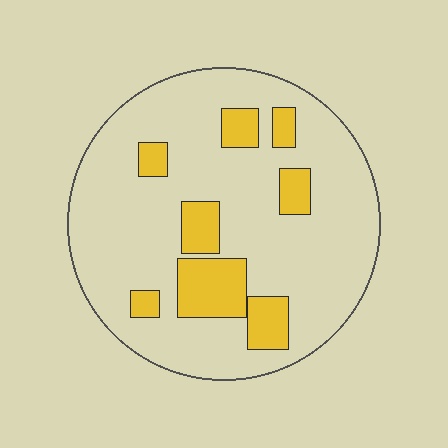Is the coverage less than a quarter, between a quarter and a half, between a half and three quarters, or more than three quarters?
Less than a quarter.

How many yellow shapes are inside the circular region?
8.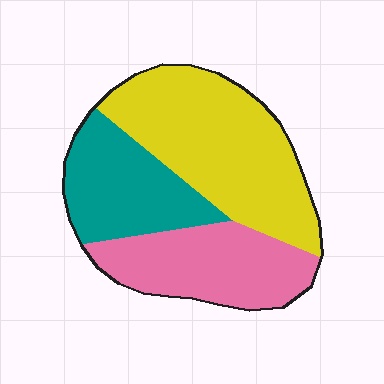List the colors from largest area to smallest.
From largest to smallest: yellow, pink, teal.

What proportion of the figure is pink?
Pink takes up between a quarter and a half of the figure.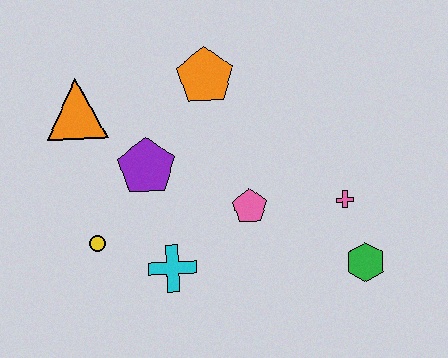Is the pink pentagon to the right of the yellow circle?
Yes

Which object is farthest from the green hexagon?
The orange triangle is farthest from the green hexagon.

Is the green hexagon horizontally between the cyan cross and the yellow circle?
No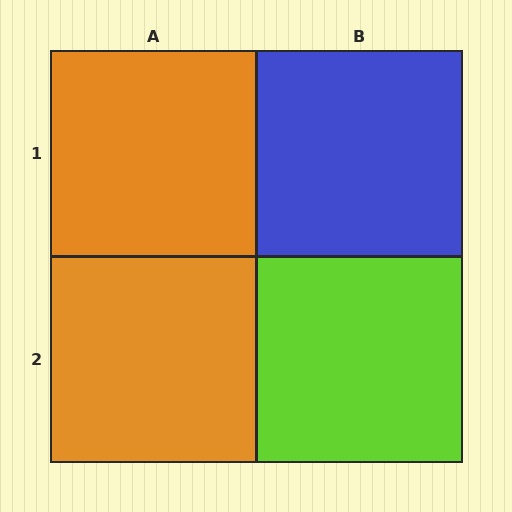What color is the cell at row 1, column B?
Blue.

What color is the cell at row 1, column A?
Orange.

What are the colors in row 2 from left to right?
Orange, lime.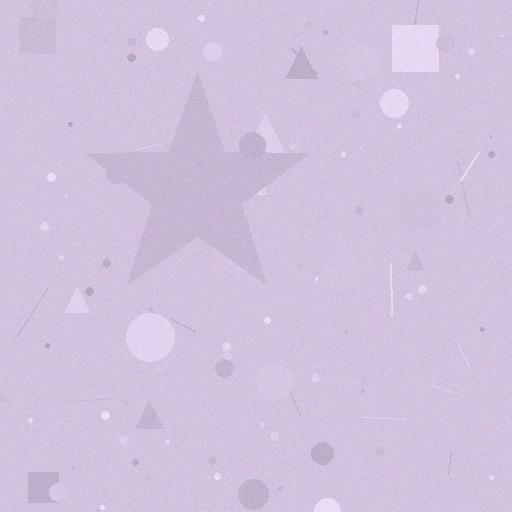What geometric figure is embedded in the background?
A star is embedded in the background.